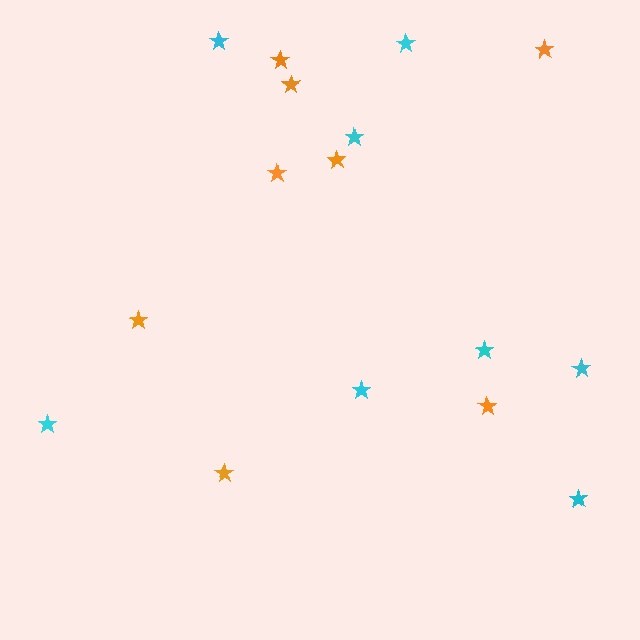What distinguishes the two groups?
There are 2 groups: one group of orange stars (8) and one group of cyan stars (8).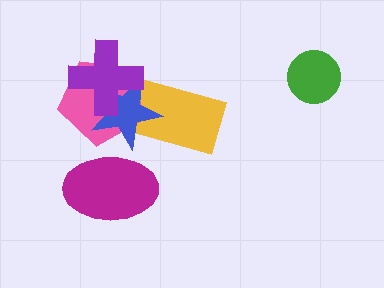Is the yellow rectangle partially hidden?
Yes, it is partially covered by another shape.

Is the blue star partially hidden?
Yes, it is partially covered by another shape.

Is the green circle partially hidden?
No, no other shape covers it.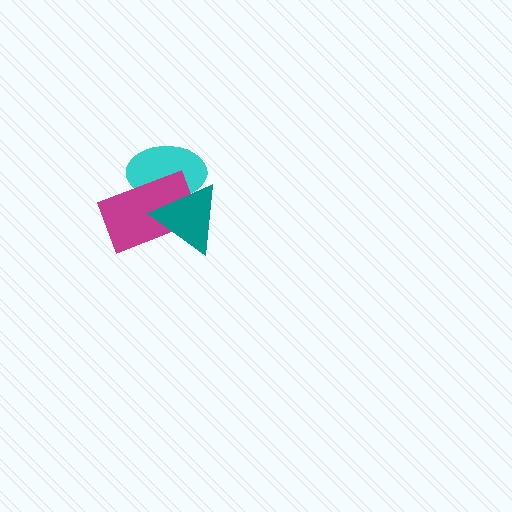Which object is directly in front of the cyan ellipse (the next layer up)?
The magenta rectangle is directly in front of the cyan ellipse.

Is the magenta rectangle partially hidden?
Yes, it is partially covered by another shape.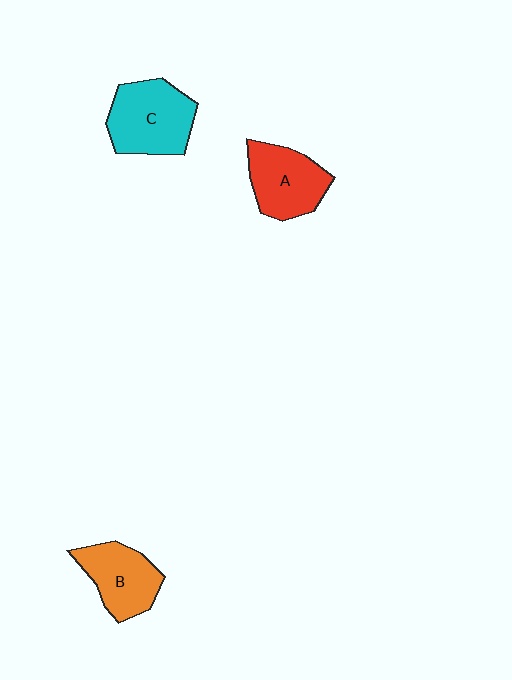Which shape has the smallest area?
Shape B (orange).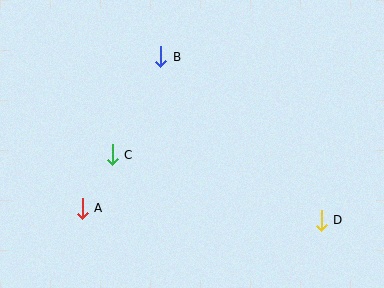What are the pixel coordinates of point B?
Point B is at (160, 57).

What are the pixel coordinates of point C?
Point C is at (112, 155).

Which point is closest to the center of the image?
Point C at (112, 155) is closest to the center.